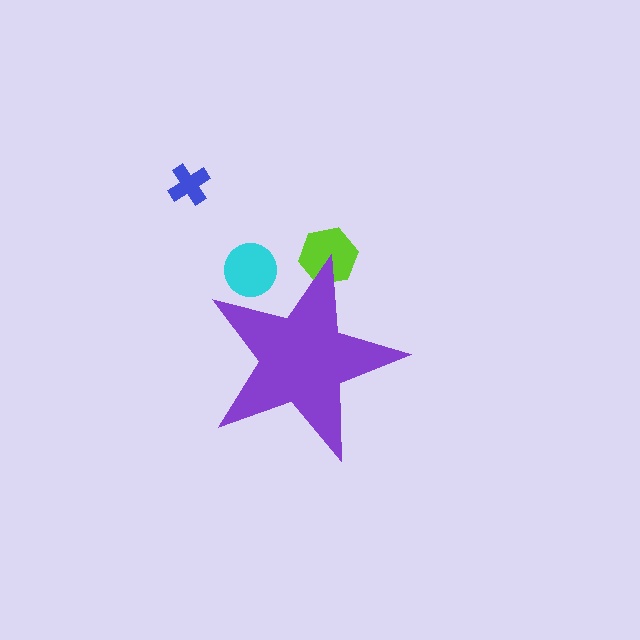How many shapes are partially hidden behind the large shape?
2 shapes are partially hidden.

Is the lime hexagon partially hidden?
Yes, the lime hexagon is partially hidden behind the purple star.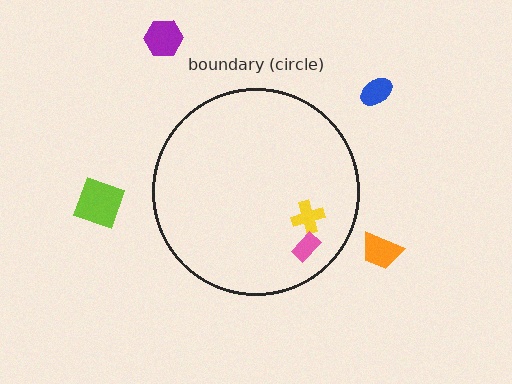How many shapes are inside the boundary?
2 inside, 4 outside.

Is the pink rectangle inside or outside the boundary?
Inside.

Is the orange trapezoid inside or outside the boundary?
Outside.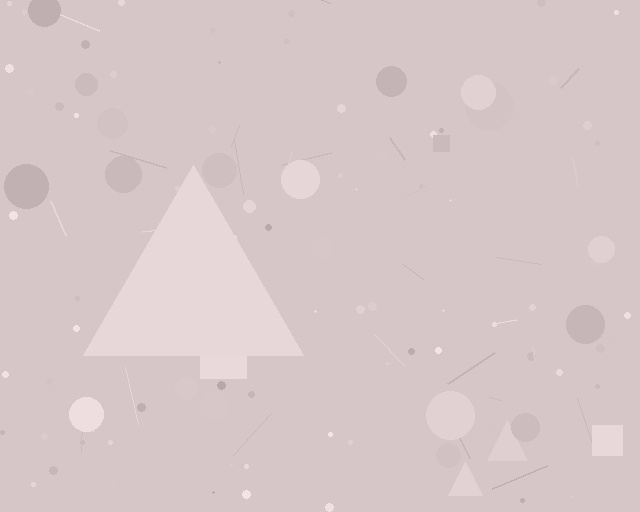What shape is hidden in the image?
A triangle is hidden in the image.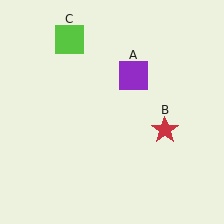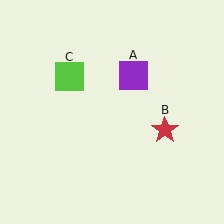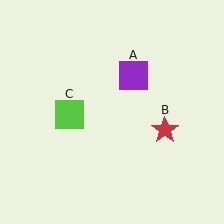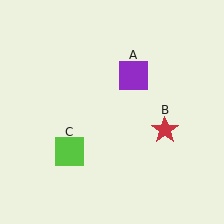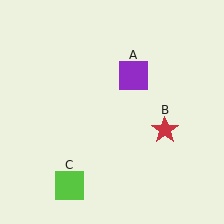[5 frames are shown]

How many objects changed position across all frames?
1 object changed position: lime square (object C).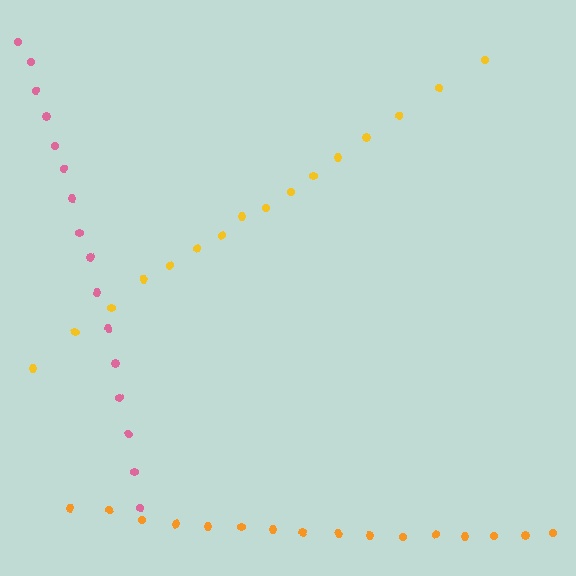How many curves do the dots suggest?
There are 3 distinct paths.